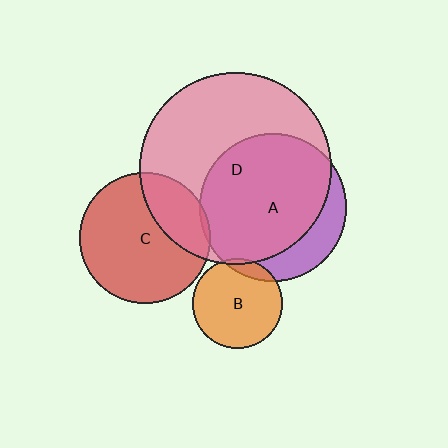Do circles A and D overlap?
Yes.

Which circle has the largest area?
Circle D (pink).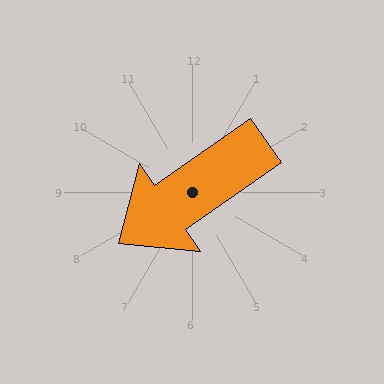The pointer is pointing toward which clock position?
Roughly 8 o'clock.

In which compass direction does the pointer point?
Southwest.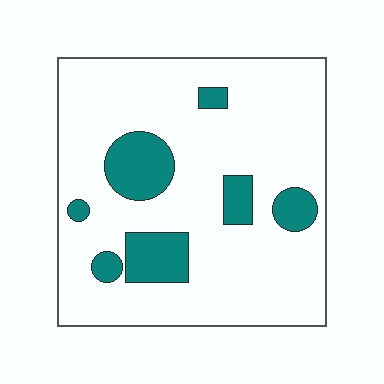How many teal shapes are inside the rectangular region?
7.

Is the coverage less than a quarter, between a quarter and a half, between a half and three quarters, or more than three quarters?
Less than a quarter.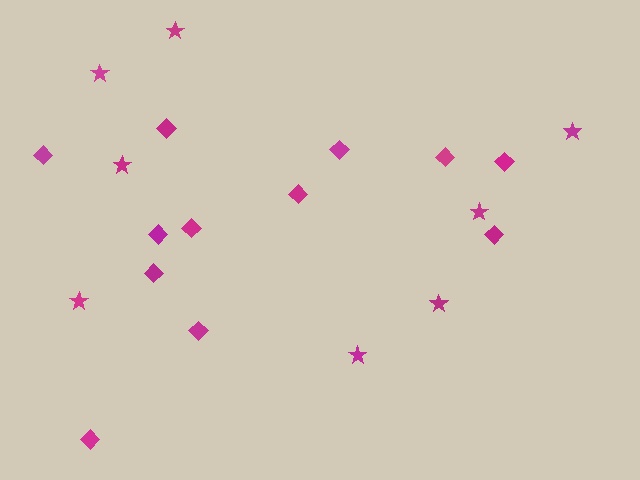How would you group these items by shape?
There are 2 groups: one group of stars (8) and one group of diamonds (12).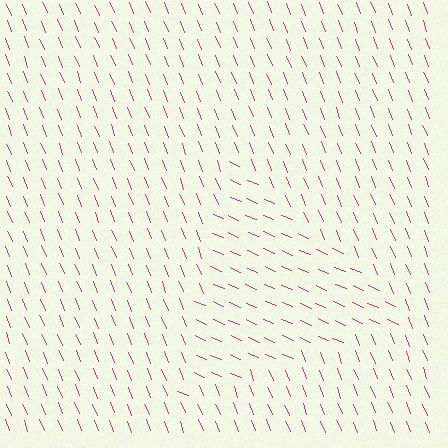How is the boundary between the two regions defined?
The boundary is defined purely by a change in line orientation (approximately 45 degrees difference). All lines are the same color and thickness.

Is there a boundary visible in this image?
Yes, there is a texture boundary formed by a change in line orientation.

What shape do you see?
I see a triangle.